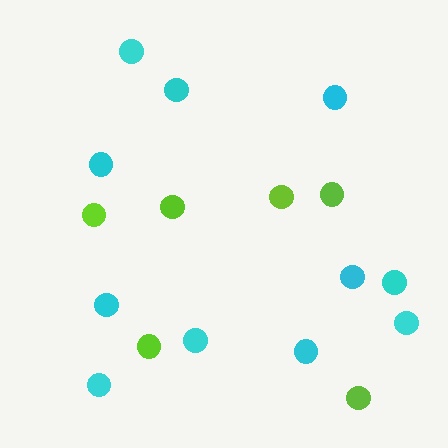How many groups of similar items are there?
There are 2 groups: one group of cyan circles (11) and one group of lime circles (6).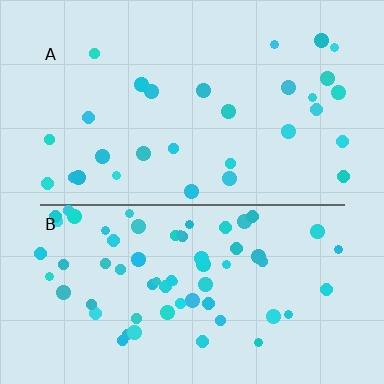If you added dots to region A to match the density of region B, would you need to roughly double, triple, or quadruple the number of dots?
Approximately double.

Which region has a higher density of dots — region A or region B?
B (the bottom).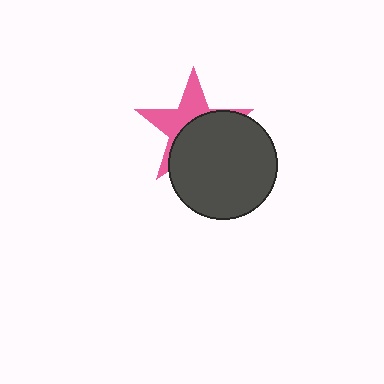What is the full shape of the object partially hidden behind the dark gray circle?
The partially hidden object is a pink star.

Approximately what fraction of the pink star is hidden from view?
Roughly 56% of the pink star is hidden behind the dark gray circle.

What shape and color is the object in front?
The object in front is a dark gray circle.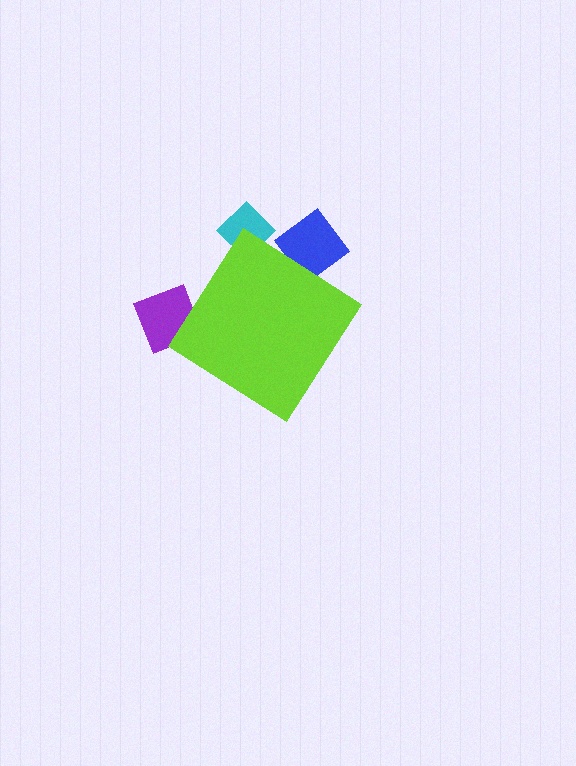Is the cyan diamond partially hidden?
Yes, the cyan diamond is partially hidden behind the lime diamond.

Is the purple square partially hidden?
Yes, the purple square is partially hidden behind the lime diamond.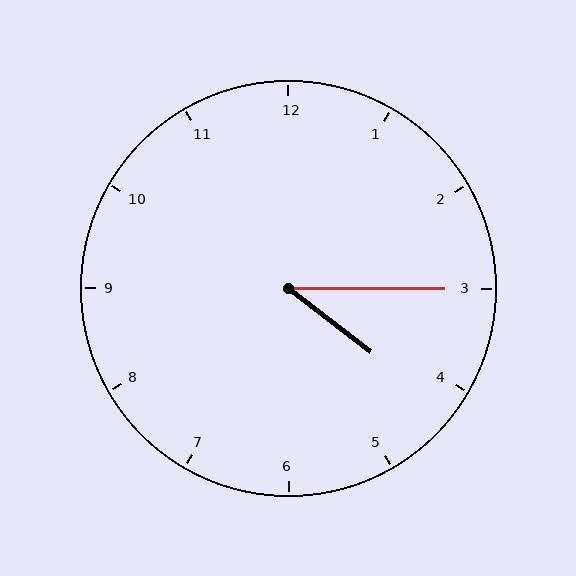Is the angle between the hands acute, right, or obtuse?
It is acute.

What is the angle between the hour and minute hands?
Approximately 38 degrees.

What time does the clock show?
4:15.